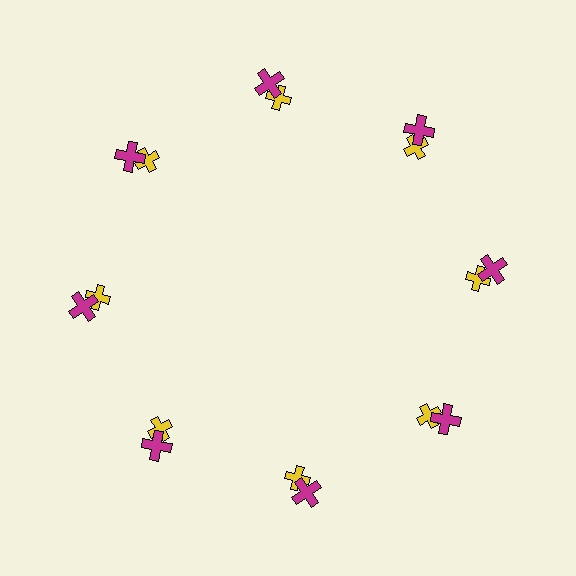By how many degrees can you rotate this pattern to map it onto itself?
The pattern maps onto itself every 45 degrees of rotation.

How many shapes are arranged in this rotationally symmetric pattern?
There are 16 shapes, arranged in 8 groups of 2.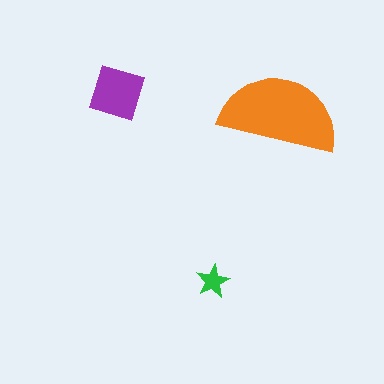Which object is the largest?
The orange semicircle.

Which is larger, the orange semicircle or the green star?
The orange semicircle.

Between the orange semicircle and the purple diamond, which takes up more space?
The orange semicircle.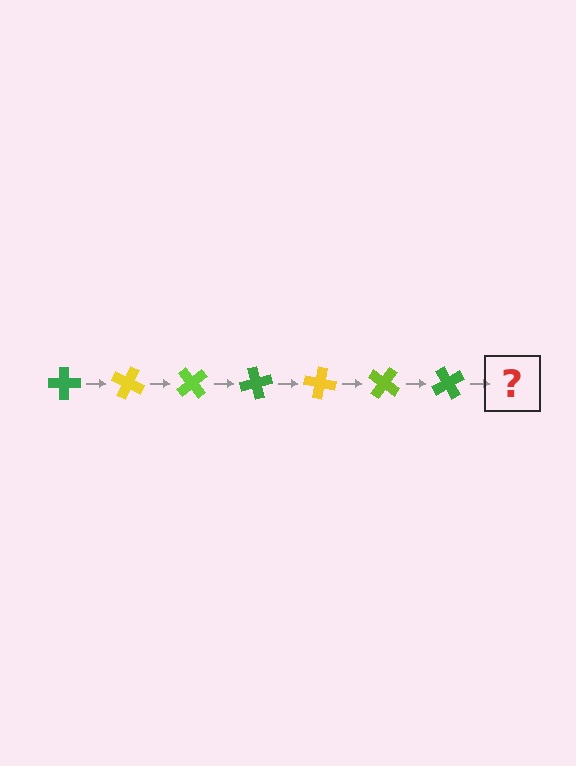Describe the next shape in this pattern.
It should be a yellow cross, rotated 175 degrees from the start.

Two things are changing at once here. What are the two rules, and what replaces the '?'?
The two rules are that it rotates 25 degrees each step and the color cycles through green, yellow, and lime. The '?' should be a yellow cross, rotated 175 degrees from the start.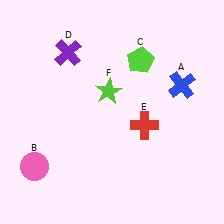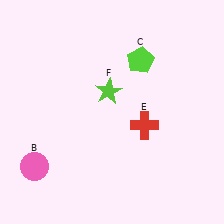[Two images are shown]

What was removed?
The purple cross (D), the blue cross (A) were removed in Image 2.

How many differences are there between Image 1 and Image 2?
There are 2 differences between the two images.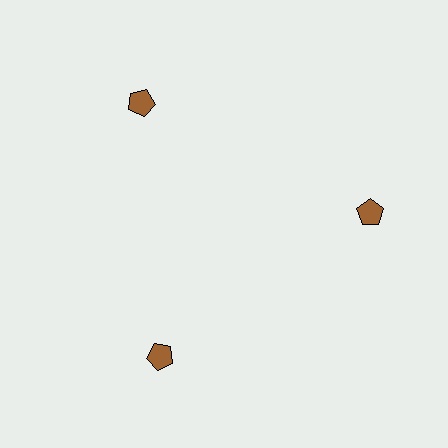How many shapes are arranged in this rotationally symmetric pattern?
There are 3 shapes, arranged in 3 groups of 1.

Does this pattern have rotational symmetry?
Yes, this pattern has 3-fold rotational symmetry. It looks the same after rotating 120 degrees around the center.